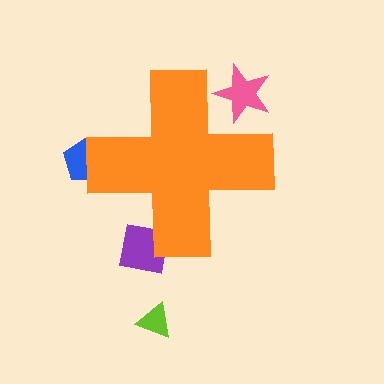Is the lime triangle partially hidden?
No, the lime triangle is fully visible.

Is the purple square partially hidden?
Yes, the purple square is partially hidden behind the orange cross.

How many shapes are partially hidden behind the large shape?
3 shapes are partially hidden.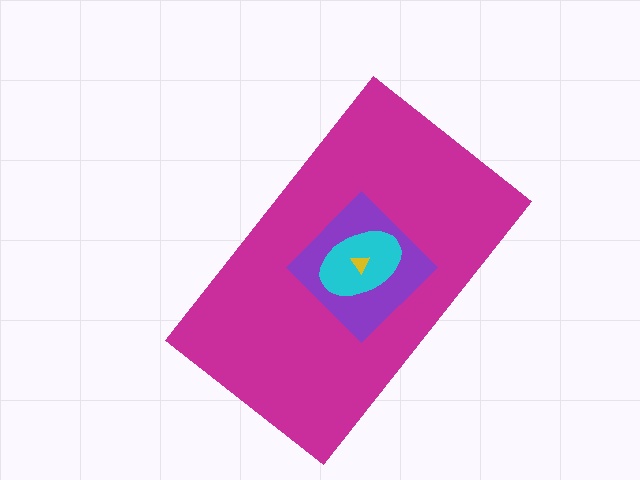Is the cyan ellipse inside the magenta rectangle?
Yes.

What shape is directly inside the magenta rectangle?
The purple diamond.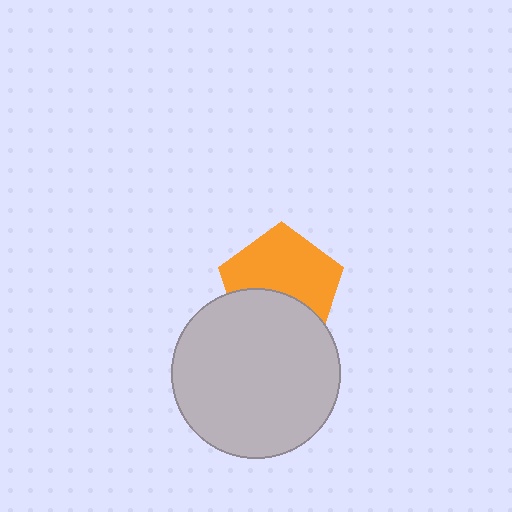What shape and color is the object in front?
The object in front is a light gray circle.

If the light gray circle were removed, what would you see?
You would see the complete orange pentagon.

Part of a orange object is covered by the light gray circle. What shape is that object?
It is a pentagon.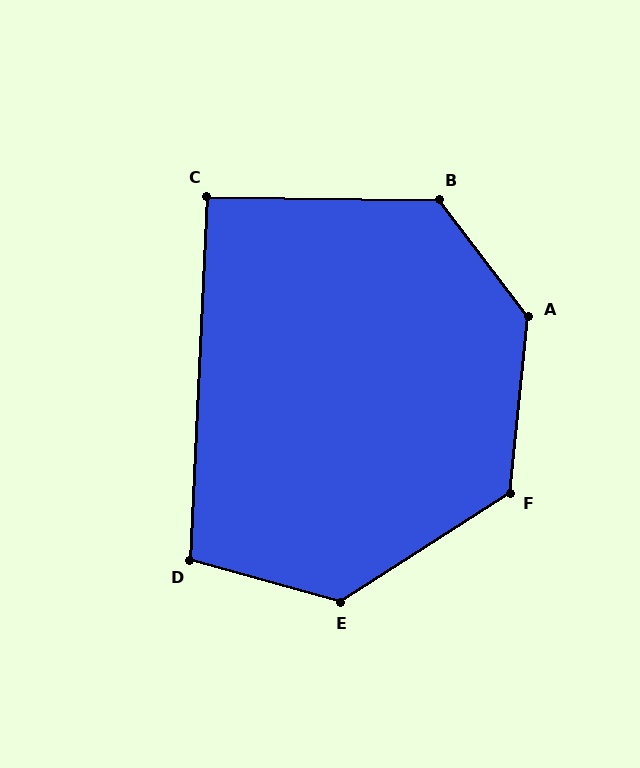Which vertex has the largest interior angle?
A, at approximately 136 degrees.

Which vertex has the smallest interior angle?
C, at approximately 92 degrees.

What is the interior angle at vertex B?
Approximately 128 degrees (obtuse).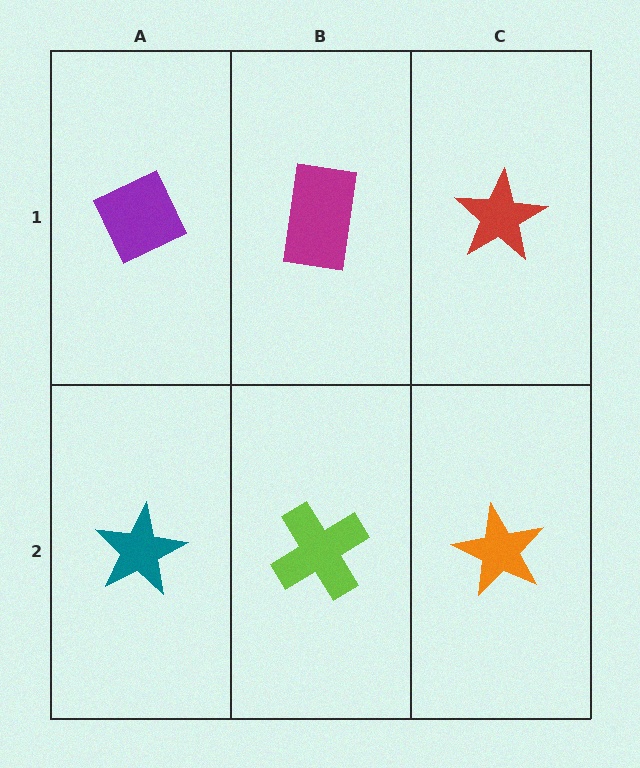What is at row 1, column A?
A purple diamond.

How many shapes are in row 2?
3 shapes.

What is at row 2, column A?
A teal star.